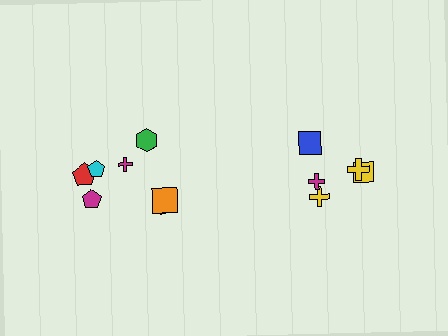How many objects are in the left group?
There are 7 objects.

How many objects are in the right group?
There are 5 objects.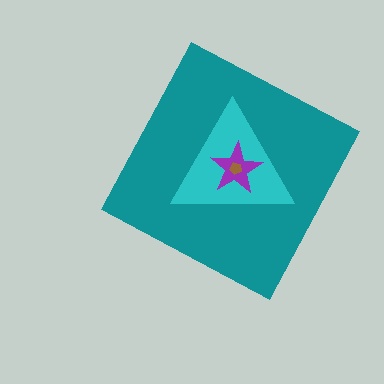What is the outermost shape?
The teal diamond.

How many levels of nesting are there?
4.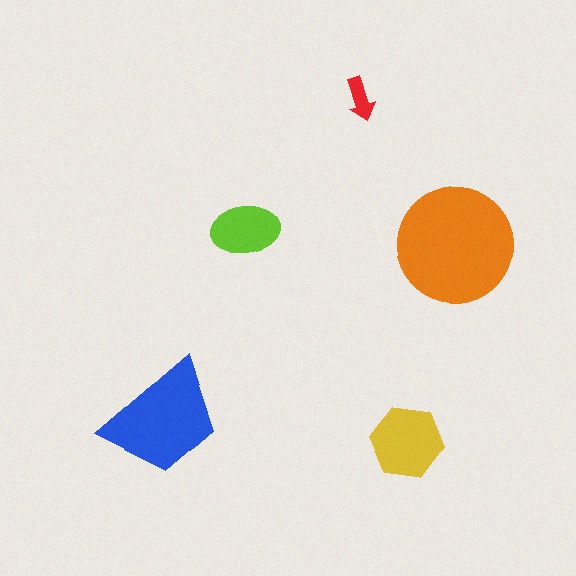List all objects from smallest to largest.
The red arrow, the lime ellipse, the yellow hexagon, the blue trapezoid, the orange circle.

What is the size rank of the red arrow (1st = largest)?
5th.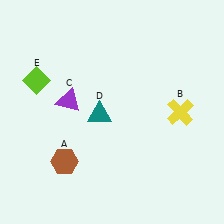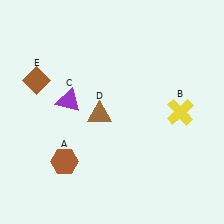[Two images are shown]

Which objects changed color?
D changed from teal to brown. E changed from lime to brown.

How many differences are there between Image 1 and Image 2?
There are 2 differences between the two images.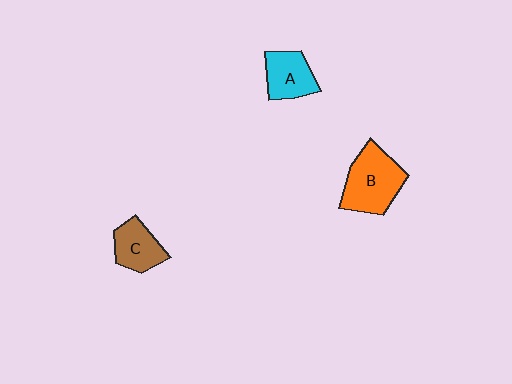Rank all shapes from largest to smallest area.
From largest to smallest: B (orange), A (cyan), C (brown).